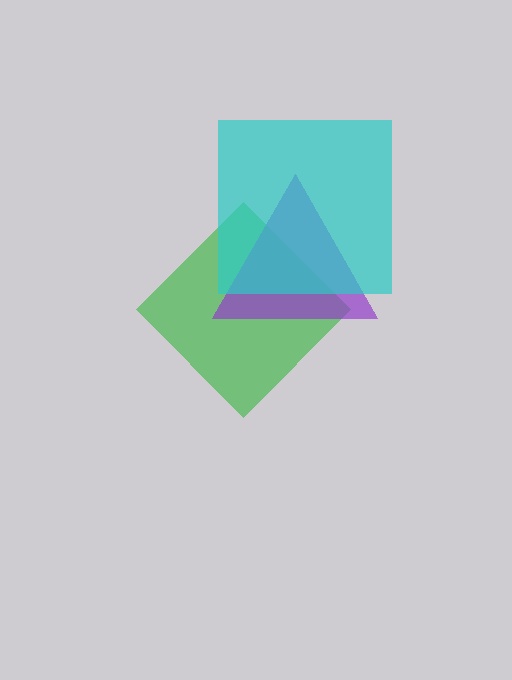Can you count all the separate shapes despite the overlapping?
Yes, there are 3 separate shapes.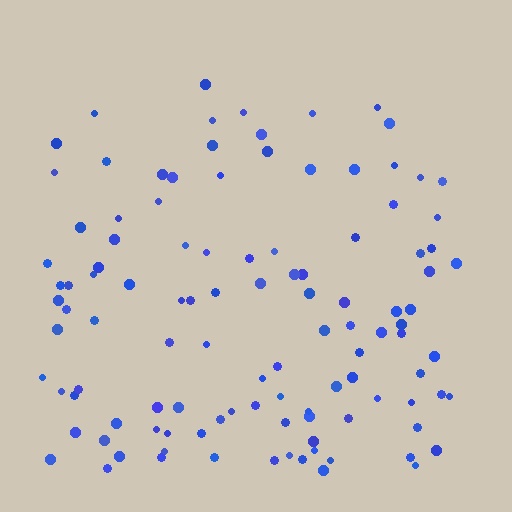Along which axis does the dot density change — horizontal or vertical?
Vertical.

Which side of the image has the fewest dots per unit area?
The top.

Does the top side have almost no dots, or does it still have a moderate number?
Still a moderate number, just noticeably fewer than the bottom.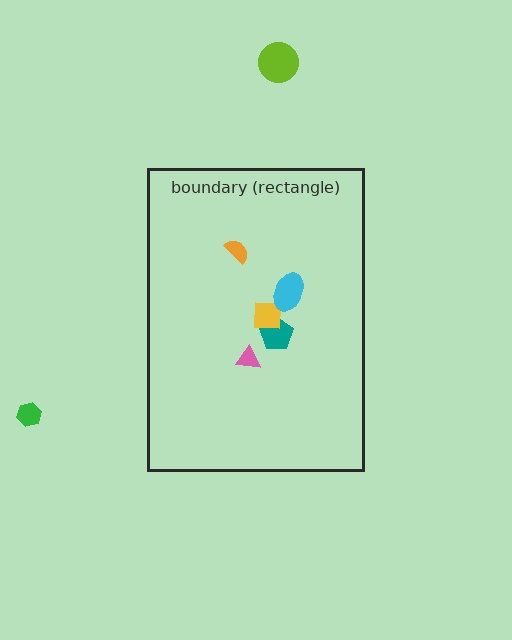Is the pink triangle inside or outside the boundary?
Inside.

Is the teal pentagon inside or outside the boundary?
Inside.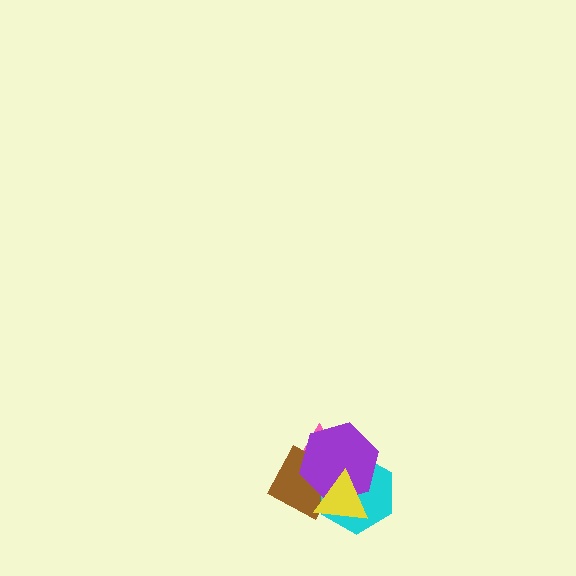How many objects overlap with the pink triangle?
4 objects overlap with the pink triangle.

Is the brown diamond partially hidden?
Yes, it is partially covered by another shape.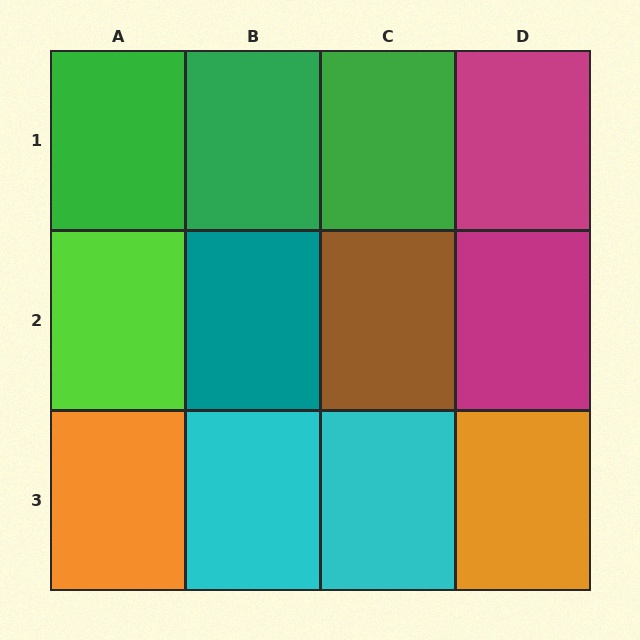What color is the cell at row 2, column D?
Magenta.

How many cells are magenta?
2 cells are magenta.